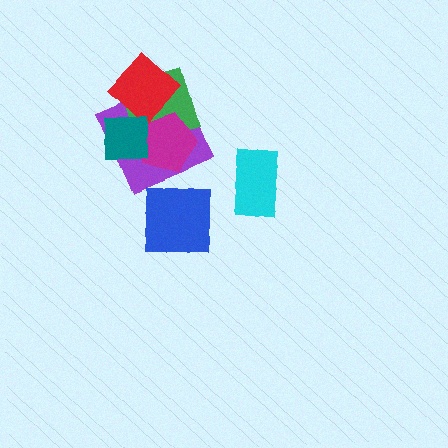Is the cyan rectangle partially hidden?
No, no other shape covers it.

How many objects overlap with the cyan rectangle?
0 objects overlap with the cyan rectangle.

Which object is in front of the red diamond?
The teal square is in front of the red diamond.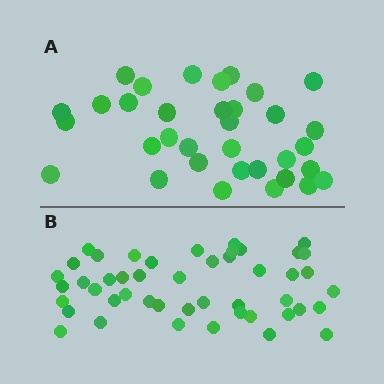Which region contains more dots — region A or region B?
Region B (the bottom region) has more dots.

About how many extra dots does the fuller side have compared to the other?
Region B has approximately 15 more dots than region A.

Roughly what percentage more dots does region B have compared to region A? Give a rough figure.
About 40% more.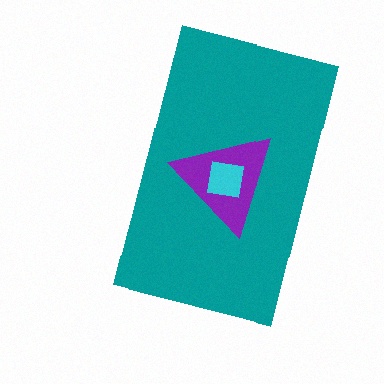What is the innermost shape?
The cyan square.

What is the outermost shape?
The teal rectangle.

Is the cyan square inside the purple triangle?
Yes.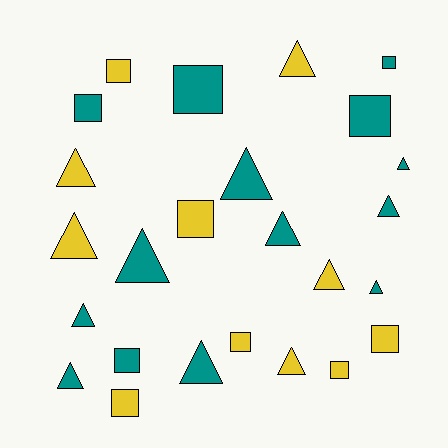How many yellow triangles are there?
There are 5 yellow triangles.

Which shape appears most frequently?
Triangle, with 14 objects.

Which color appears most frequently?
Teal, with 14 objects.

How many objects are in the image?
There are 25 objects.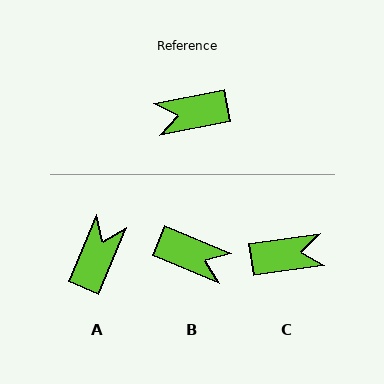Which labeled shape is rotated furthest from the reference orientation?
C, about 177 degrees away.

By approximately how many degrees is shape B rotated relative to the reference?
Approximately 147 degrees counter-clockwise.